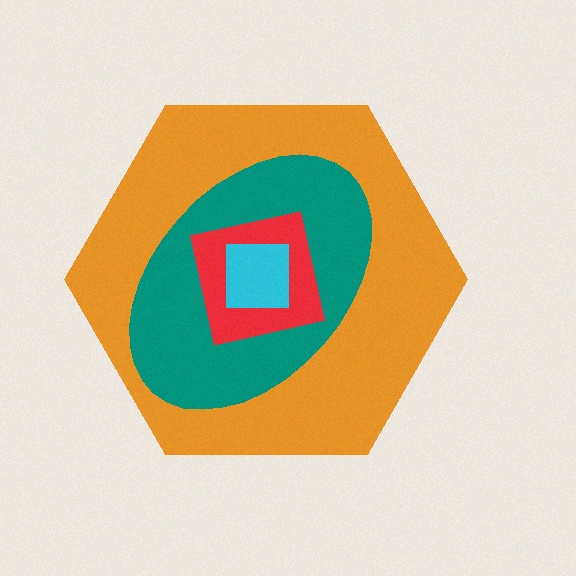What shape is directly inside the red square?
The cyan square.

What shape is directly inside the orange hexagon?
The teal ellipse.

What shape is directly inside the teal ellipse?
The red square.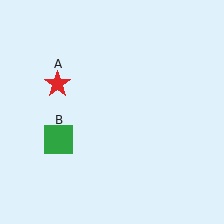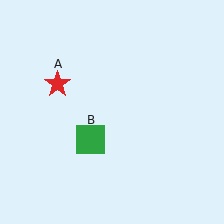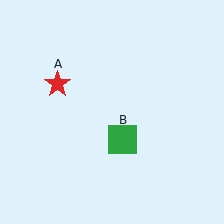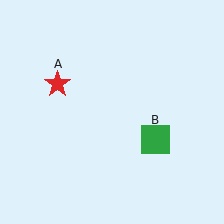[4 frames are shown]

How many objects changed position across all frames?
1 object changed position: green square (object B).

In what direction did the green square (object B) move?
The green square (object B) moved right.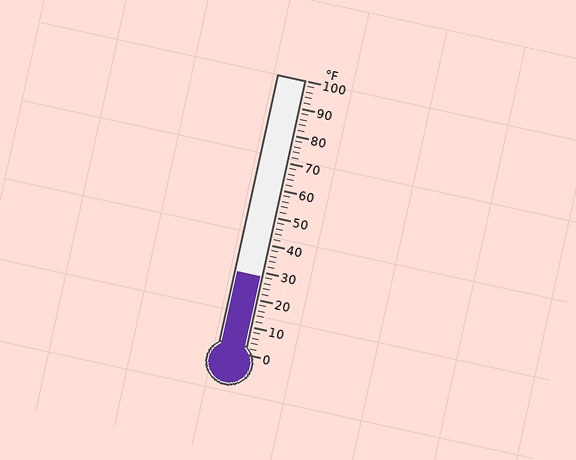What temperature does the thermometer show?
The thermometer shows approximately 28°F.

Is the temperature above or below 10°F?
The temperature is above 10°F.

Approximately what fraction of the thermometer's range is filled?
The thermometer is filled to approximately 30% of its range.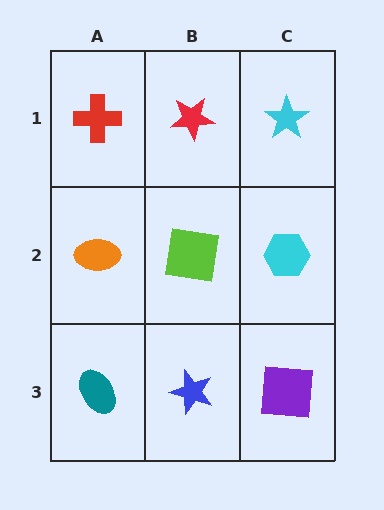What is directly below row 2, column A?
A teal ellipse.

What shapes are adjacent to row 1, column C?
A cyan hexagon (row 2, column C), a red star (row 1, column B).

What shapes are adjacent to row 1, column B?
A lime square (row 2, column B), a red cross (row 1, column A), a cyan star (row 1, column C).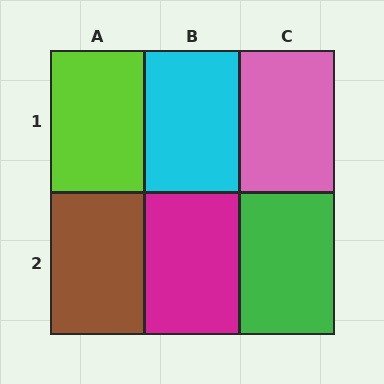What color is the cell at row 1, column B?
Cyan.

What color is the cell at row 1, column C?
Pink.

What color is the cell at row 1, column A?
Lime.